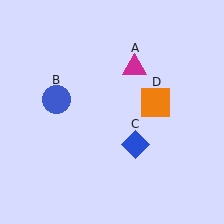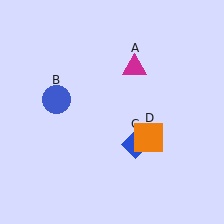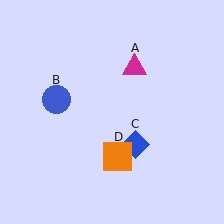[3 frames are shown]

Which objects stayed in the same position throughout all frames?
Magenta triangle (object A) and blue circle (object B) and blue diamond (object C) remained stationary.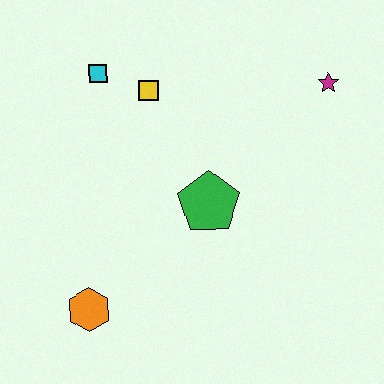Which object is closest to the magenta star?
The green pentagon is closest to the magenta star.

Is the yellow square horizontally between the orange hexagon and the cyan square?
No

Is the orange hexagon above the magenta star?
No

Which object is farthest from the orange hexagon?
The magenta star is farthest from the orange hexagon.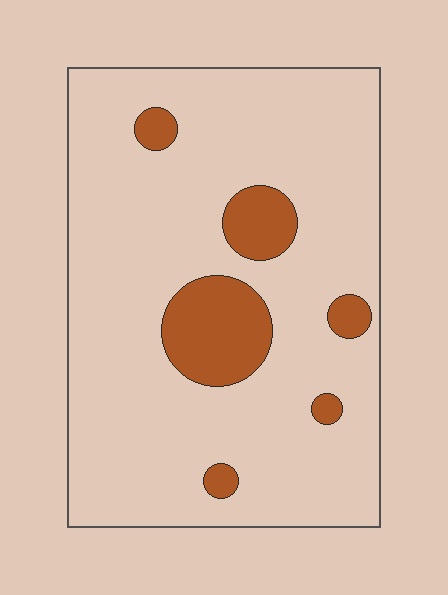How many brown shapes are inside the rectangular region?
6.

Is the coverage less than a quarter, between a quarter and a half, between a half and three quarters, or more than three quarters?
Less than a quarter.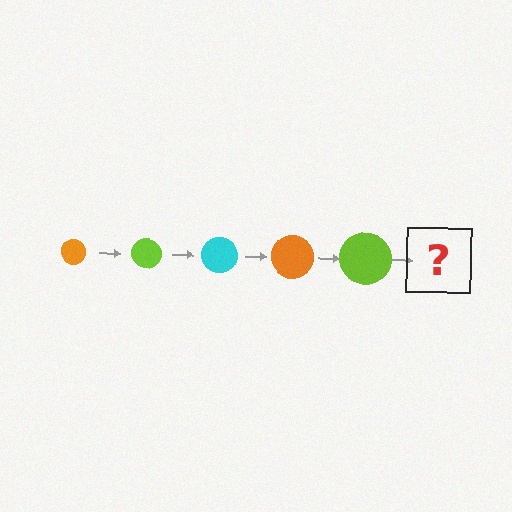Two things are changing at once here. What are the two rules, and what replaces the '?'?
The two rules are that the circle grows larger each step and the color cycles through orange, lime, and cyan. The '?' should be a cyan circle, larger than the previous one.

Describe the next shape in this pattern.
It should be a cyan circle, larger than the previous one.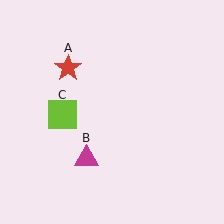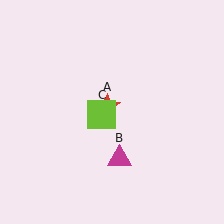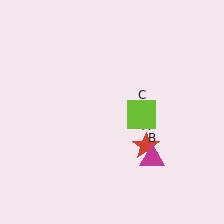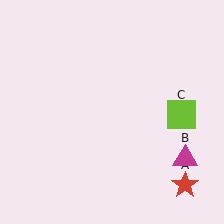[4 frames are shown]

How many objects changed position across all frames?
3 objects changed position: red star (object A), magenta triangle (object B), lime square (object C).